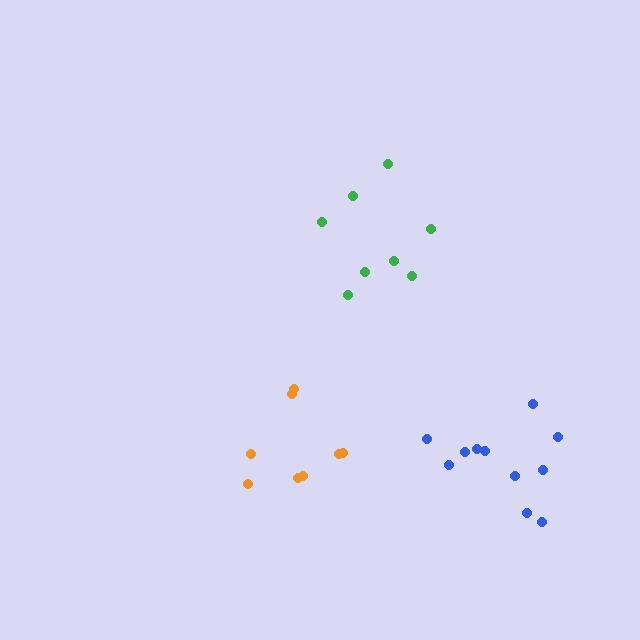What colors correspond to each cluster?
The clusters are colored: orange, green, blue.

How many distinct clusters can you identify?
There are 3 distinct clusters.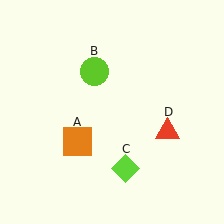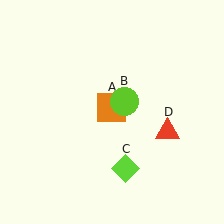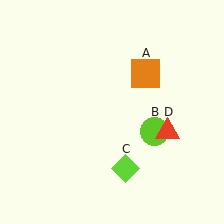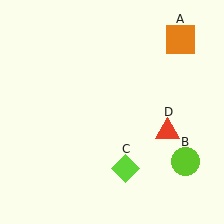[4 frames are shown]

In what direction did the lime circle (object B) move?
The lime circle (object B) moved down and to the right.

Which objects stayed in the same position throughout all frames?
Lime diamond (object C) and red triangle (object D) remained stationary.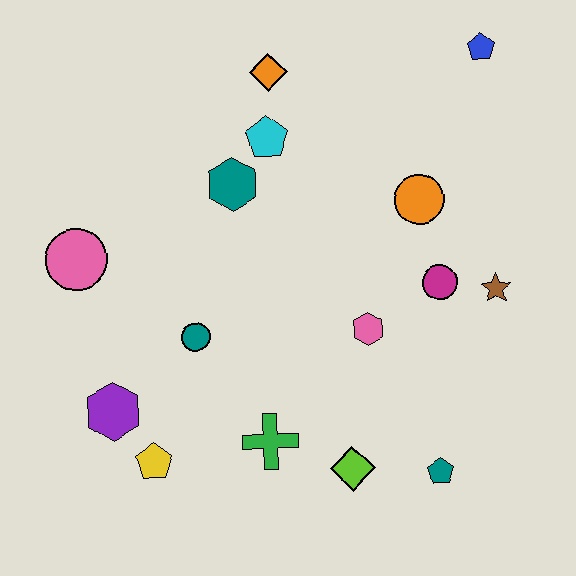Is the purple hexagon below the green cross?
No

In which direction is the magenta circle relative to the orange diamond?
The magenta circle is below the orange diamond.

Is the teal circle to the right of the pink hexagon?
No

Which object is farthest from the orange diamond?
The teal pentagon is farthest from the orange diamond.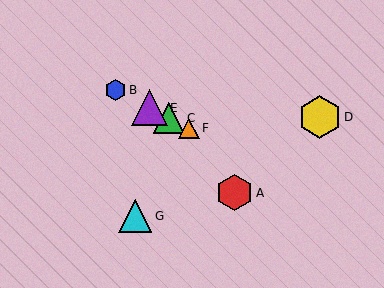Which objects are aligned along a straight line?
Objects B, C, E, F are aligned along a straight line.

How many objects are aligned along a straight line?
4 objects (B, C, E, F) are aligned along a straight line.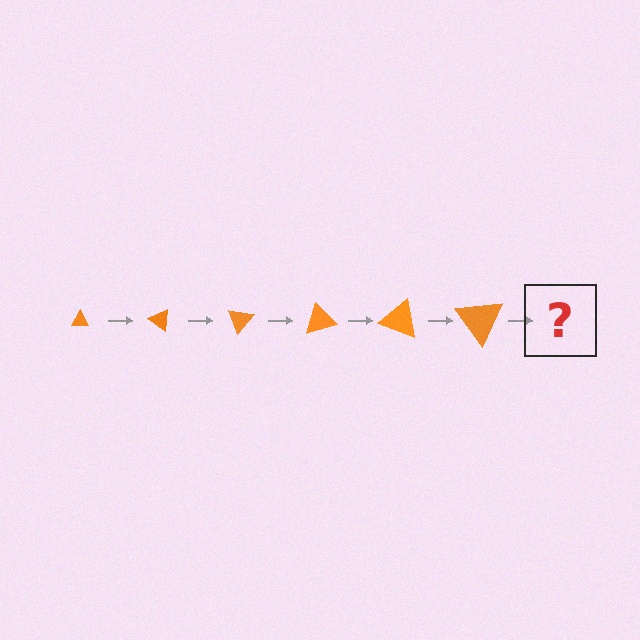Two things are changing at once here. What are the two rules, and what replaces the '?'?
The two rules are that the triangle grows larger each step and it rotates 35 degrees each step. The '?' should be a triangle, larger than the previous one and rotated 210 degrees from the start.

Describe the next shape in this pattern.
It should be a triangle, larger than the previous one and rotated 210 degrees from the start.